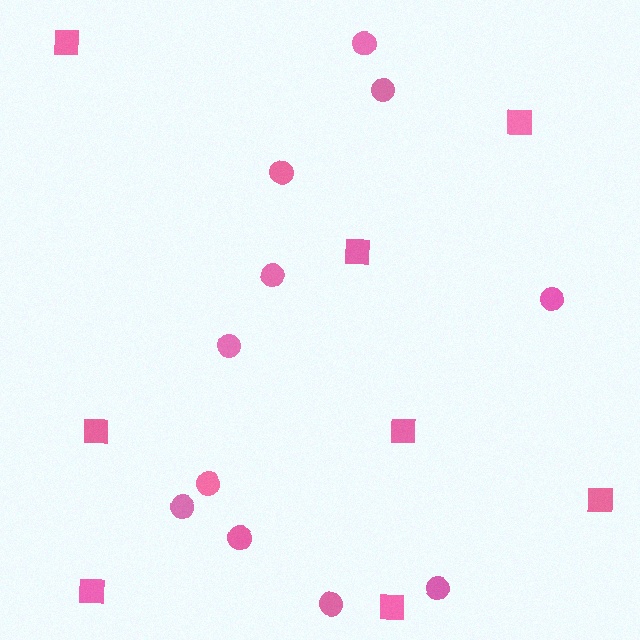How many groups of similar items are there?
There are 2 groups: one group of squares (8) and one group of circles (11).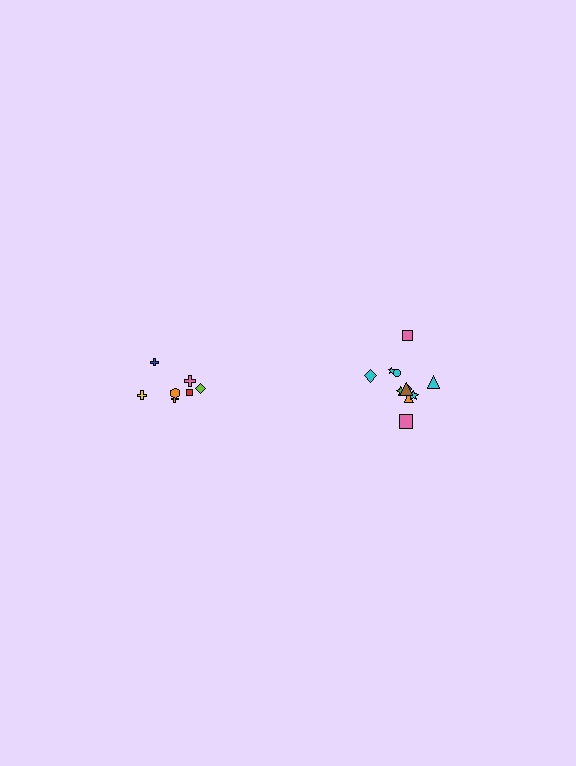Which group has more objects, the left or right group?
The right group.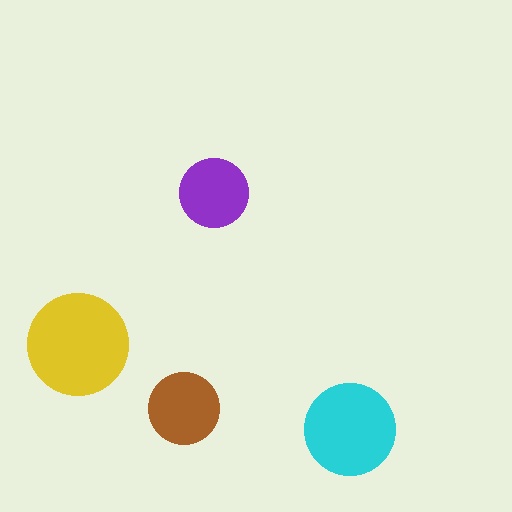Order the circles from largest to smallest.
the yellow one, the cyan one, the brown one, the purple one.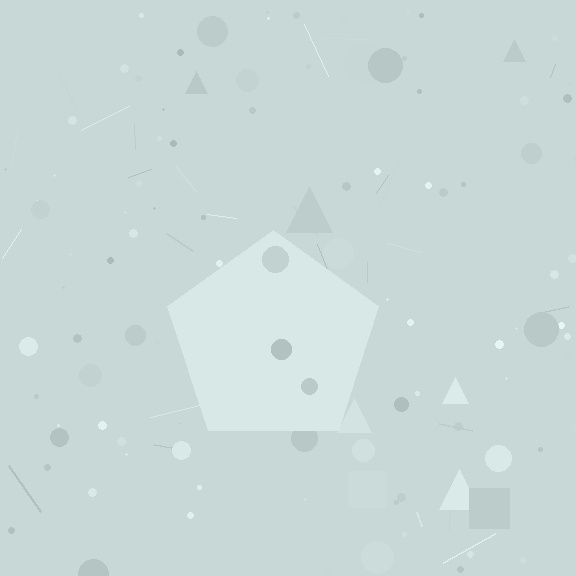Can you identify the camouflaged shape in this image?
The camouflaged shape is a pentagon.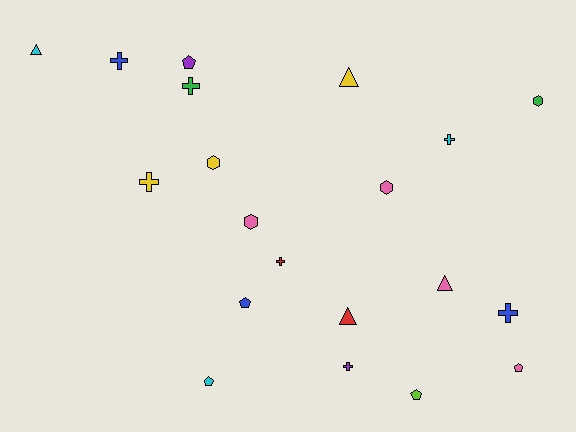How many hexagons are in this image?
There are 4 hexagons.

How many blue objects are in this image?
There are 3 blue objects.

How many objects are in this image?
There are 20 objects.